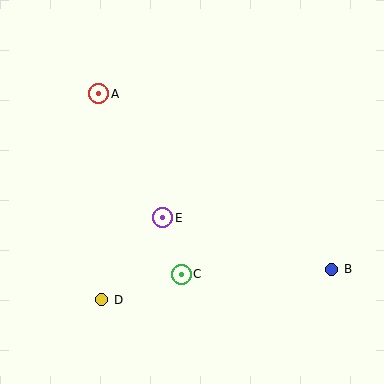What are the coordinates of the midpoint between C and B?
The midpoint between C and B is at (257, 272).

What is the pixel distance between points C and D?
The distance between C and D is 83 pixels.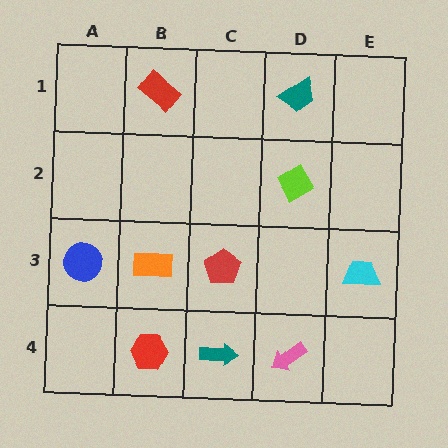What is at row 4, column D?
A pink arrow.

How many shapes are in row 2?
1 shape.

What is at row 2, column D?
A lime diamond.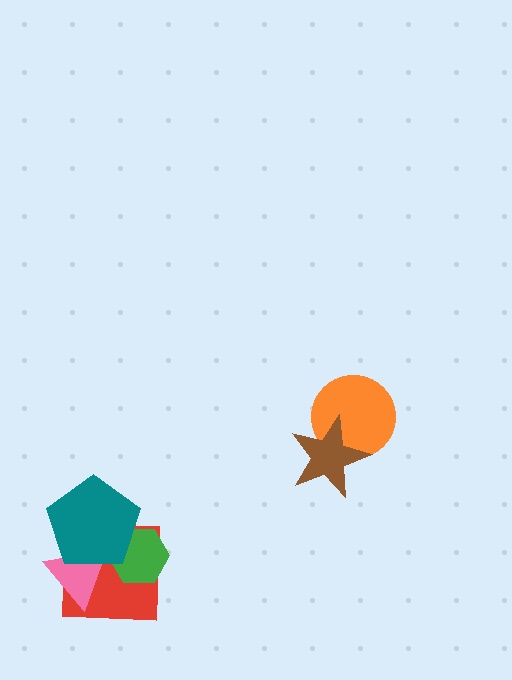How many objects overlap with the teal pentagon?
3 objects overlap with the teal pentagon.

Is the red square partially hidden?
Yes, it is partially covered by another shape.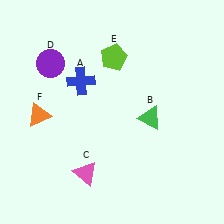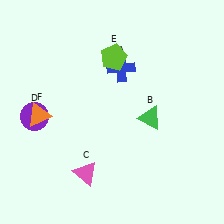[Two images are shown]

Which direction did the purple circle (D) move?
The purple circle (D) moved down.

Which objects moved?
The objects that moved are: the blue cross (A), the purple circle (D).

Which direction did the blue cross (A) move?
The blue cross (A) moved right.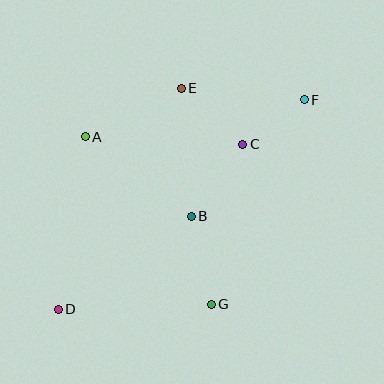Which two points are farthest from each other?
Points D and F are farthest from each other.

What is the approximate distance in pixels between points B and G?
The distance between B and G is approximately 90 pixels.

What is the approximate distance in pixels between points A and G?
The distance between A and G is approximately 209 pixels.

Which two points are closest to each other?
Points C and F are closest to each other.